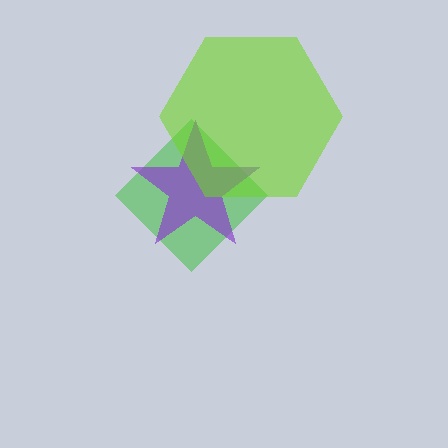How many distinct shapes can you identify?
There are 3 distinct shapes: a green diamond, a purple star, a lime hexagon.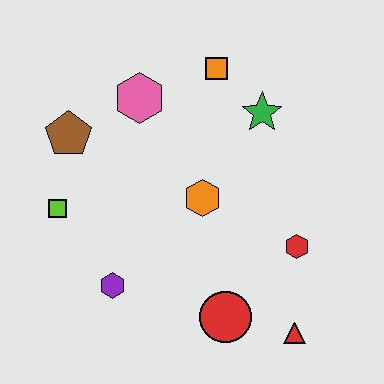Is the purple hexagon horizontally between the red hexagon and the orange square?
No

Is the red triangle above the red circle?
No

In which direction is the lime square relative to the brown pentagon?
The lime square is below the brown pentagon.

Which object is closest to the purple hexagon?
The lime square is closest to the purple hexagon.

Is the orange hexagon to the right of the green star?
No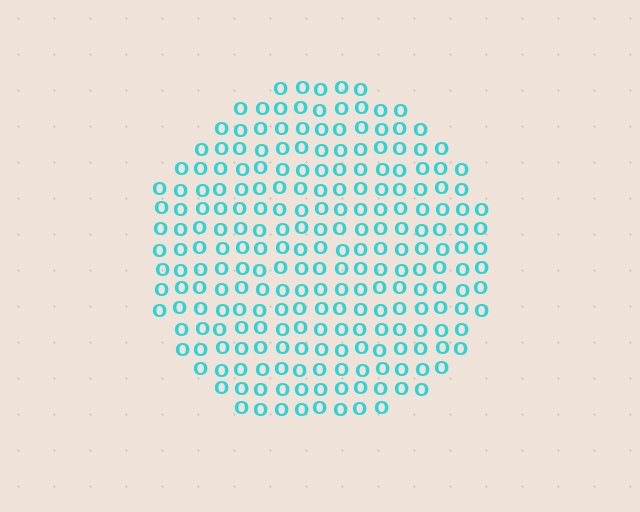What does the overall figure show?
The overall figure shows a circle.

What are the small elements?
The small elements are letter O's.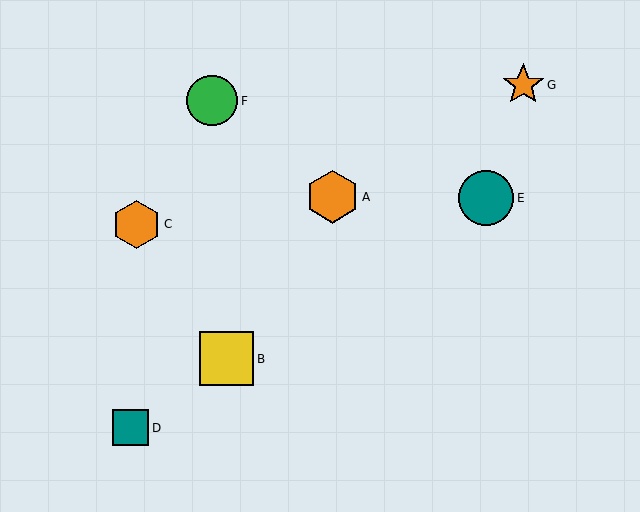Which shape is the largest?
The teal circle (labeled E) is the largest.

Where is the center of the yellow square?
The center of the yellow square is at (227, 359).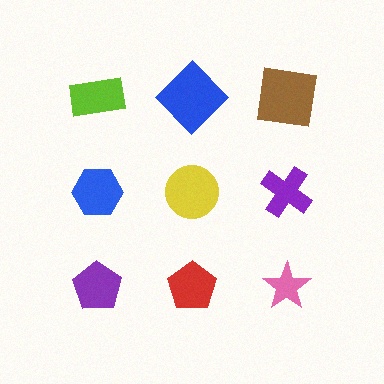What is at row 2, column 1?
A blue hexagon.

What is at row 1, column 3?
A brown square.